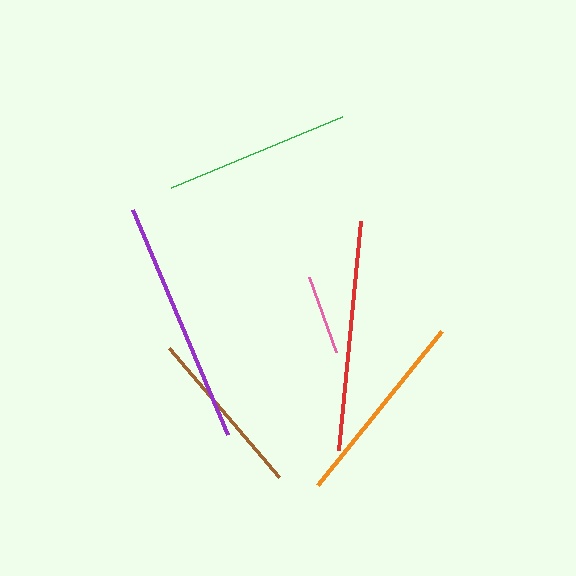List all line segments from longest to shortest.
From longest to shortest: purple, red, orange, green, brown, pink.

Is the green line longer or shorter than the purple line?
The purple line is longer than the green line.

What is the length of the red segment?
The red segment is approximately 229 pixels long.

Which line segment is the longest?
The purple line is the longest at approximately 244 pixels.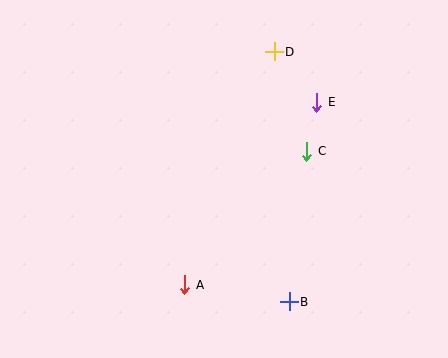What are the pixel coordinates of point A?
Point A is at (185, 285).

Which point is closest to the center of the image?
Point C at (307, 151) is closest to the center.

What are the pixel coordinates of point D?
Point D is at (274, 52).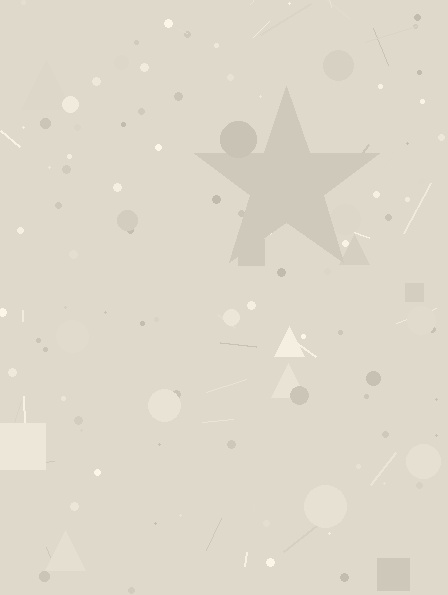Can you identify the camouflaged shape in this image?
The camouflaged shape is a star.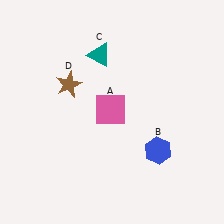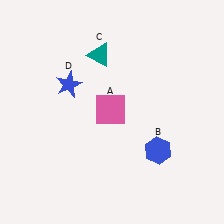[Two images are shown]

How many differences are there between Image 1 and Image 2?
There is 1 difference between the two images.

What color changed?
The star (D) changed from brown in Image 1 to blue in Image 2.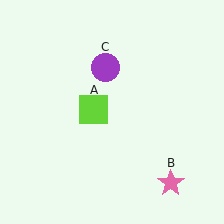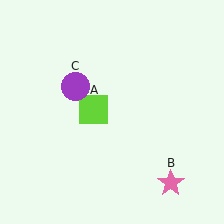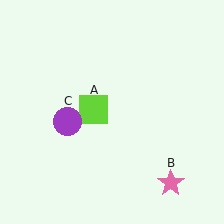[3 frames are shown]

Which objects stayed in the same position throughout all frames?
Lime square (object A) and pink star (object B) remained stationary.